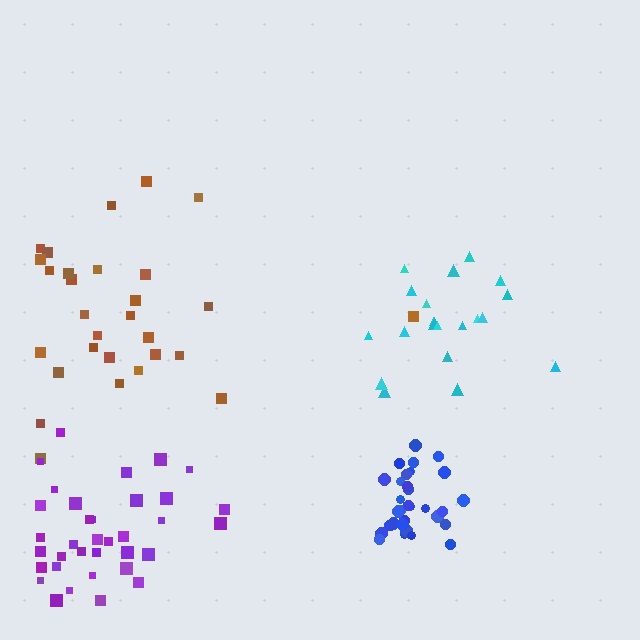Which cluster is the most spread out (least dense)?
Brown.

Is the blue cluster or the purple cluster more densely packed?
Blue.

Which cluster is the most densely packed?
Blue.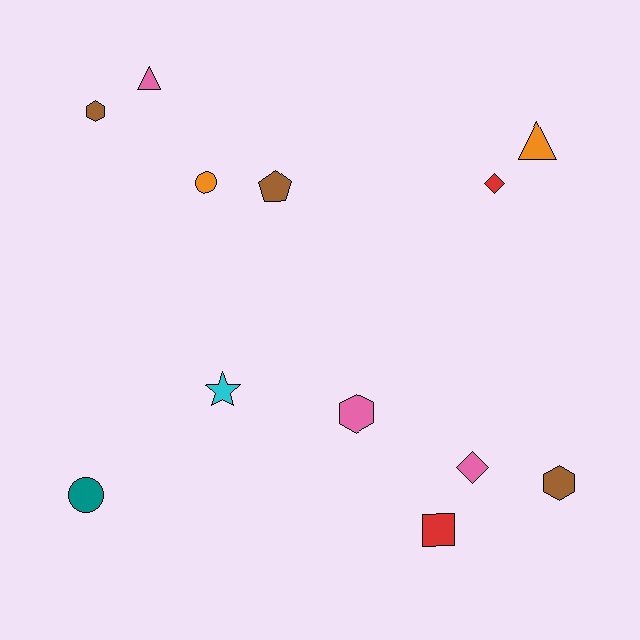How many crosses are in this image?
There are no crosses.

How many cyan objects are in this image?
There is 1 cyan object.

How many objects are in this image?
There are 12 objects.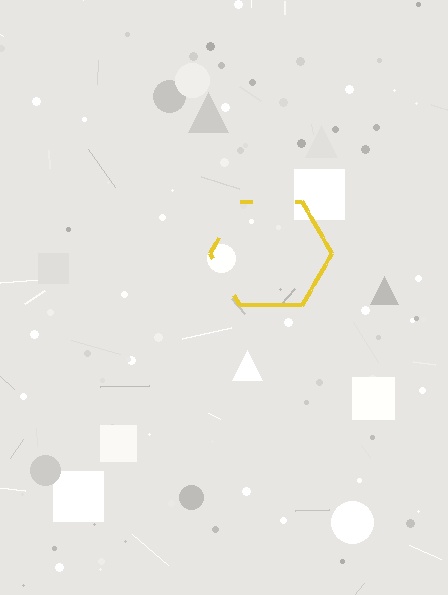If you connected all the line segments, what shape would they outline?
They would outline a hexagon.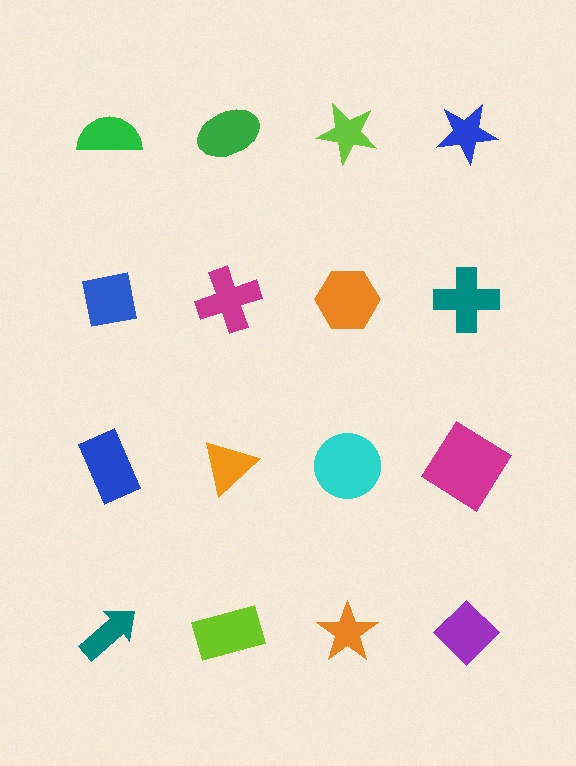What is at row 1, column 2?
A green ellipse.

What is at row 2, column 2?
A magenta cross.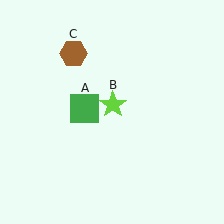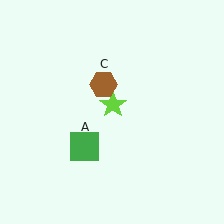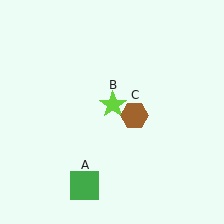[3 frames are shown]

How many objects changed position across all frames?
2 objects changed position: green square (object A), brown hexagon (object C).